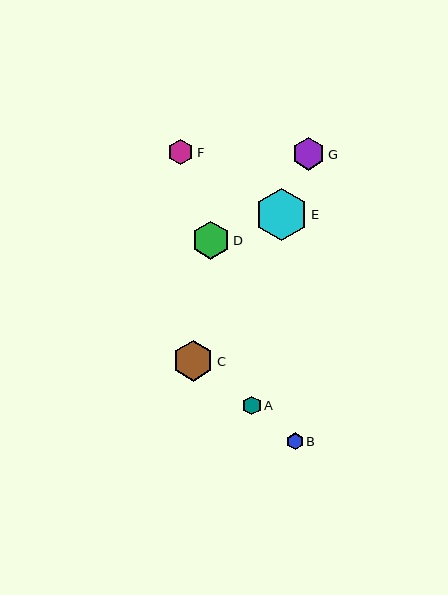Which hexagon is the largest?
Hexagon E is the largest with a size of approximately 52 pixels.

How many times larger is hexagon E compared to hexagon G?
Hexagon E is approximately 1.6 times the size of hexagon G.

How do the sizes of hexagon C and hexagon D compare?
Hexagon C and hexagon D are approximately the same size.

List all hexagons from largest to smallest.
From largest to smallest: E, C, D, G, F, A, B.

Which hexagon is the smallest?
Hexagon B is the smallest with a size of approximately 16 pixels.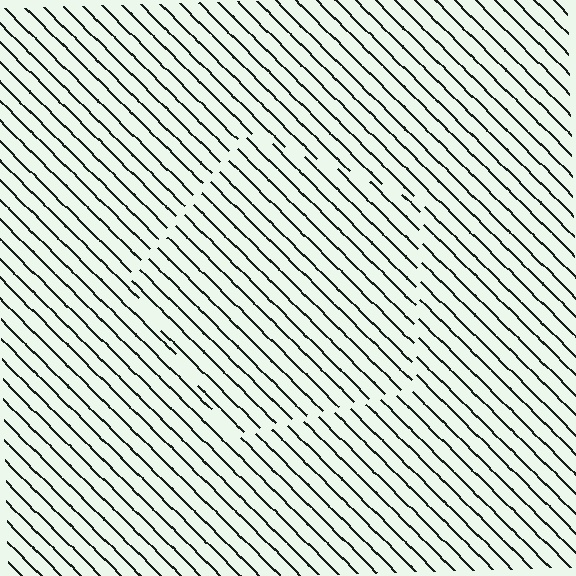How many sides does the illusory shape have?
5 sides — the line-ends trace a pentagon.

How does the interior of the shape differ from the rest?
The interior of the shape contains the same grating, shifted by half a period — the contour is defined by the phase discontinuity where line-ends from the inner and outer gratings abut.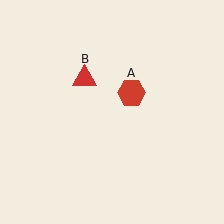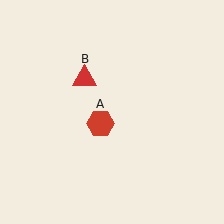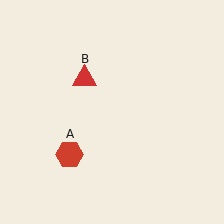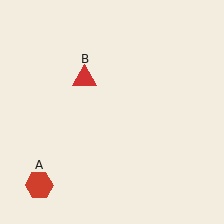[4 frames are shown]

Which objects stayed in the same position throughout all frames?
Red triangle (object B) remained stationary.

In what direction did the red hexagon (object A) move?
The red hexagon (object A) moved down and to the left.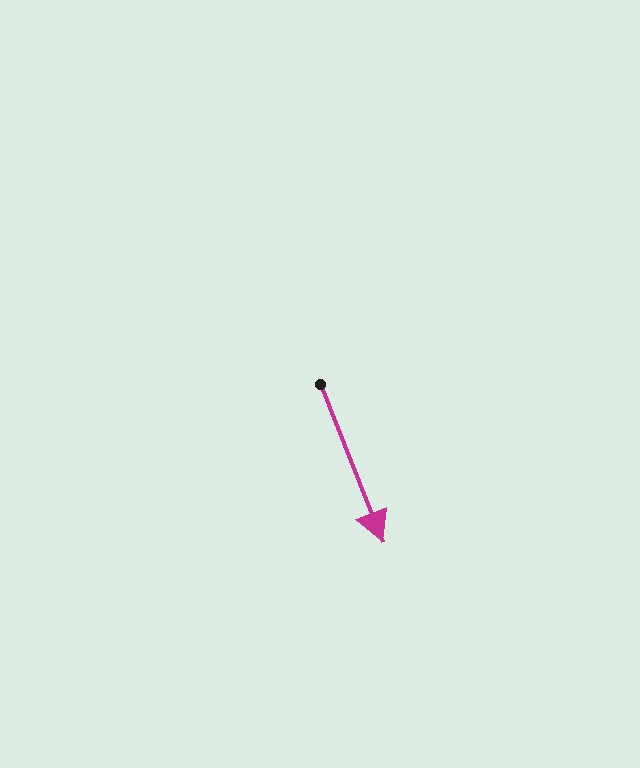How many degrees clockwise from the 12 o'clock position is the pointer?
Approximately 158 degrees.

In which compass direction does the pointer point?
South.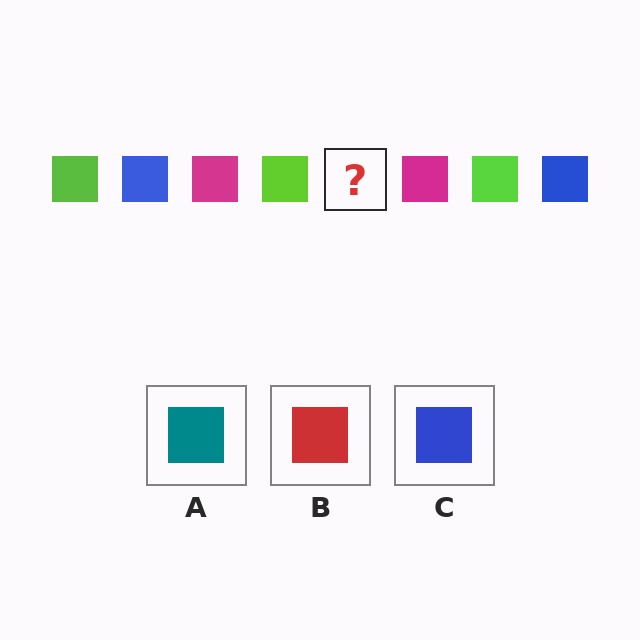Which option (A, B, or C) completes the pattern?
C.